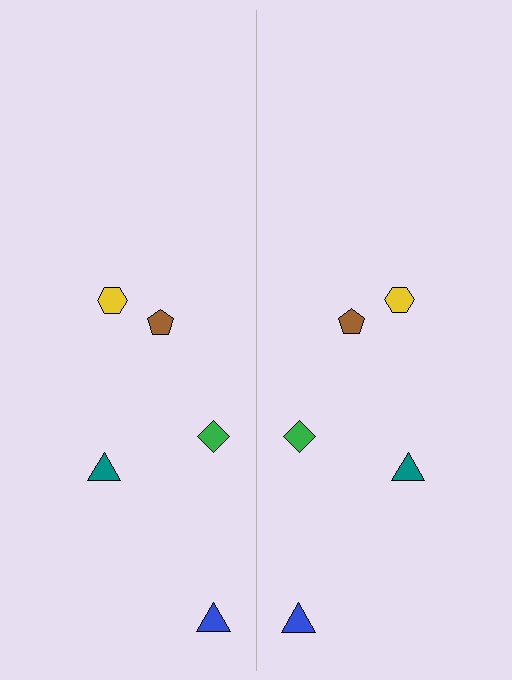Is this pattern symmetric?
Yes, this pattern has bilateral (reflection) symmetry.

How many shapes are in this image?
There are 10 shapes in this image.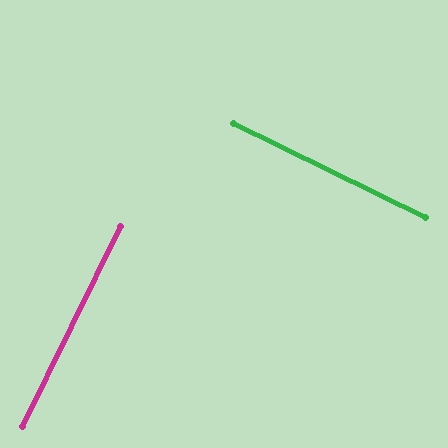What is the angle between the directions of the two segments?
Approximately 90 degrees.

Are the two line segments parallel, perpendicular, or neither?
Perpendicular — they meet at approximately 90°.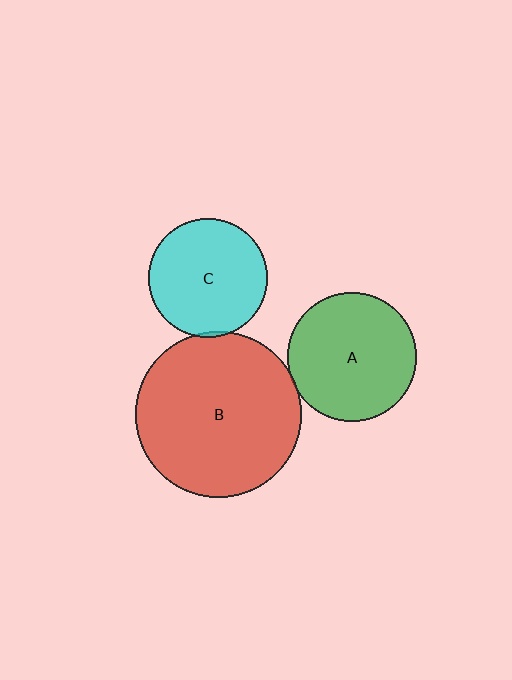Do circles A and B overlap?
Yes.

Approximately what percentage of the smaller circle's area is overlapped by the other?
Approximately 5%.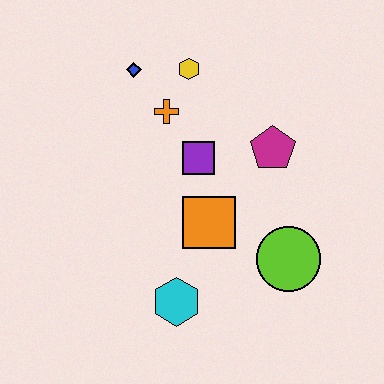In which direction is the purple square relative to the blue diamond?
The purple square is below the blue diamond.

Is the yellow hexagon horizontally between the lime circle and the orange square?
No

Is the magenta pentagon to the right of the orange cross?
Yes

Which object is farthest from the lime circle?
The blue diamond is farthest from the lime circle.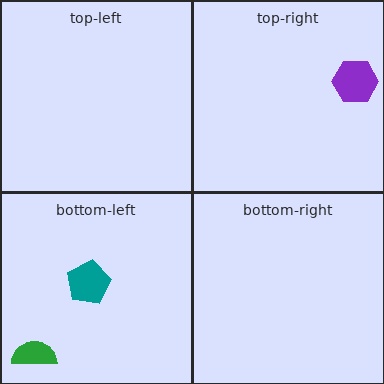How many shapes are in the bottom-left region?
2.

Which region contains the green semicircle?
The bottom-left region.